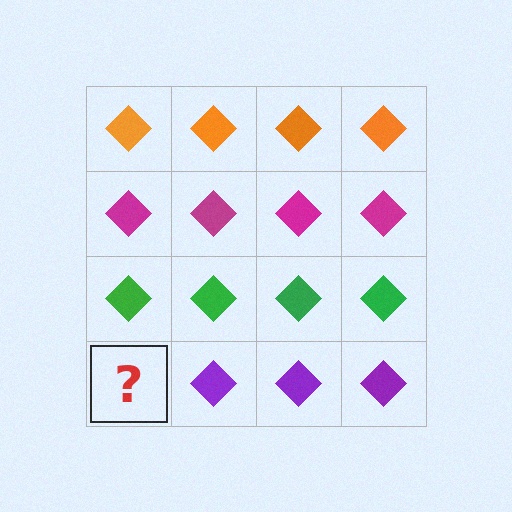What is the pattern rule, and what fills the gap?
The rule is that each row has a consistent color. The gap should be filled with a purple diamond.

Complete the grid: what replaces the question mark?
The question mark should be replaced with a purple diamond.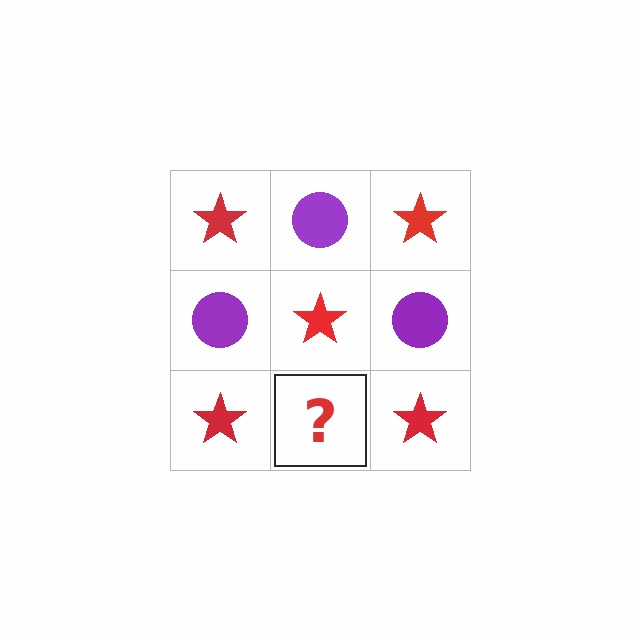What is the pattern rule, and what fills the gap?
The rule is that it alternates red star and purple circle in a checkerboard pattern. The gap should be filled with a purple circle.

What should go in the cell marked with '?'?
The missing cell should contain a purple circle.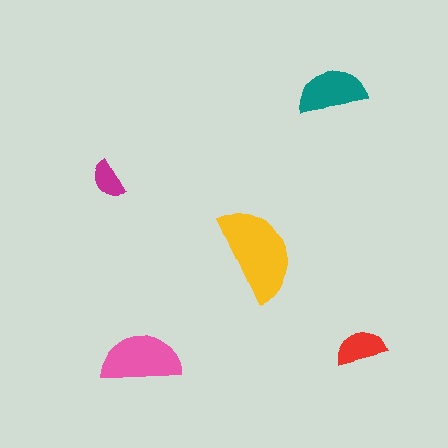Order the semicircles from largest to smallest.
the yellow one, the pink one, the teal one, the red one, the magenta one.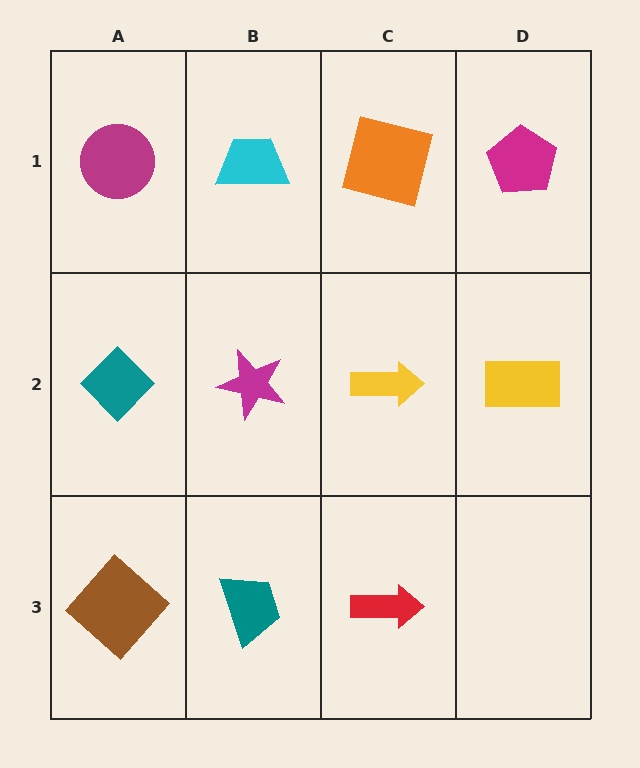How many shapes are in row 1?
4 shapes.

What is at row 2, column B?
A magenta star.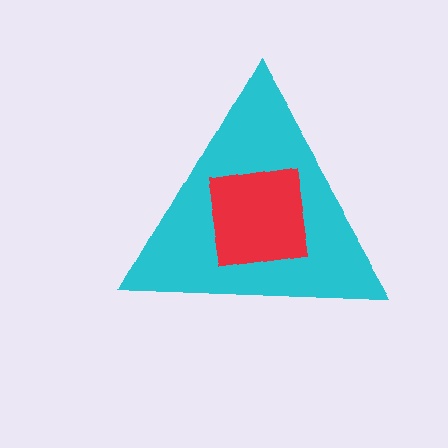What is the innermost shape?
The red square.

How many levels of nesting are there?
2.